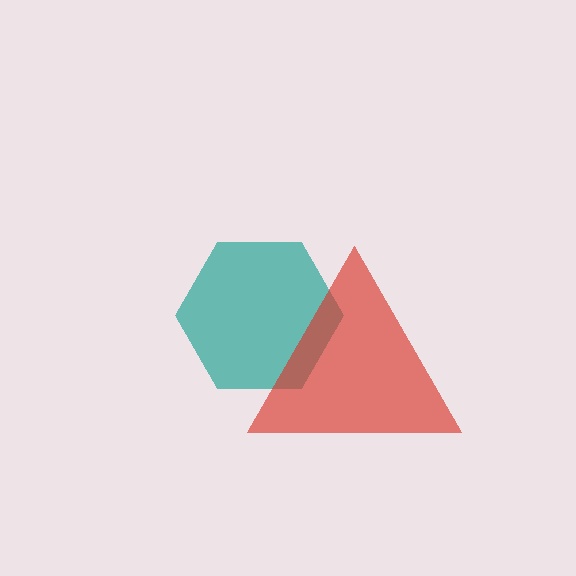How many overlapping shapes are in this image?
There are 2 overlapping shapes in the image.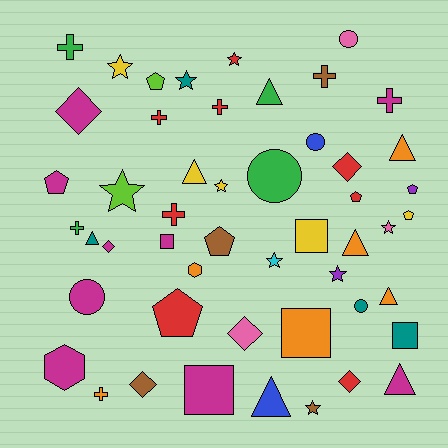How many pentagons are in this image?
There are 7 pentagons.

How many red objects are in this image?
There are 8 red objects.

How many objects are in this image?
There are 50 objects.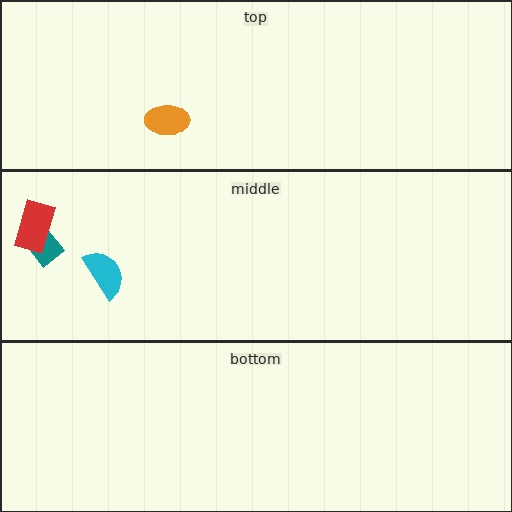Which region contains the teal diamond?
The middle region.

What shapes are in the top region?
The orange ellipse.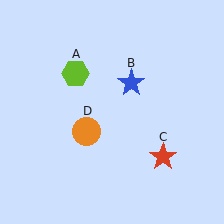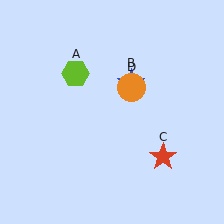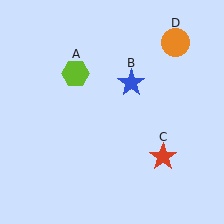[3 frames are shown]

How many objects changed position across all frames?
1 object changed position: orange circle (object D).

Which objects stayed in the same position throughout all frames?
Lime hexagon (object A) and blue star (object B) and red star (object C) remained stationary.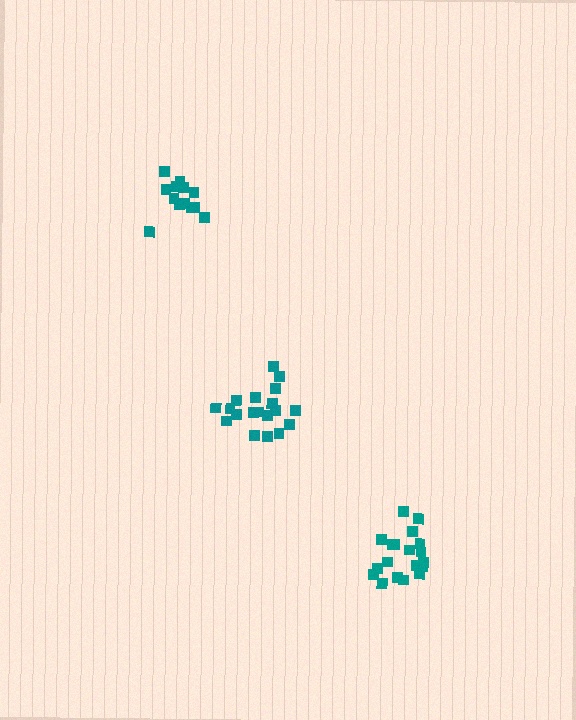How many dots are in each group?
Group 1: 19 dots, Group 2: 13 dots, Group 3: 19 dots (51 total).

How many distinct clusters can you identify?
There are 3 distinct clusters.